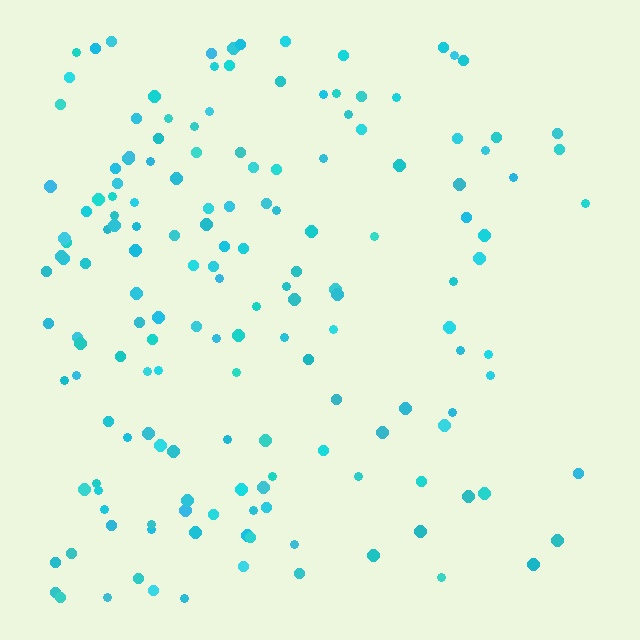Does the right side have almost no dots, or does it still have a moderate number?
Still a moderate number, just noticeably fewer than the left.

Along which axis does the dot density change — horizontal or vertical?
Horizontal.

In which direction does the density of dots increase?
From right to left, with the left side densest.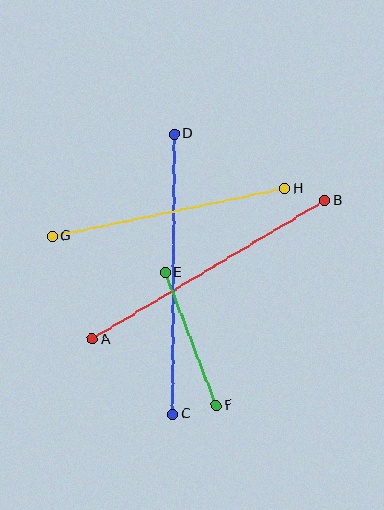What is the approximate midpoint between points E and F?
The midpoint is at approximately (190, 339) pixels.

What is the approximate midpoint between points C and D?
The midpoint is at approximately (173, 274) pixels.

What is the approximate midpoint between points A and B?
The midpoint is at approximately (208, 270) pixels.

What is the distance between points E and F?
The distance is approximately 142 pixels.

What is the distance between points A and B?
The distance is approximately 270 pixels.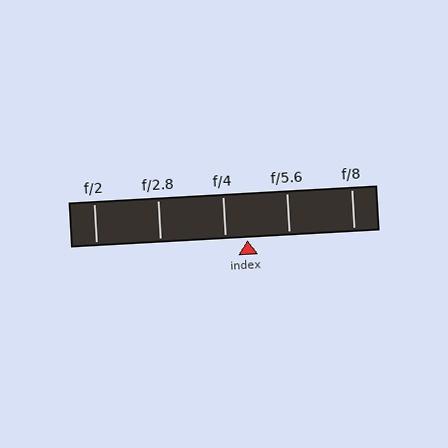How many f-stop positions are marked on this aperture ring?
There are 5 f-stop positions marked.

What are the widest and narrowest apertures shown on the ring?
The widest aperture shown is f/2 and the narrowest is f/8.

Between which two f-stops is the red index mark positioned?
The index mark is between f/4 and f/5.6.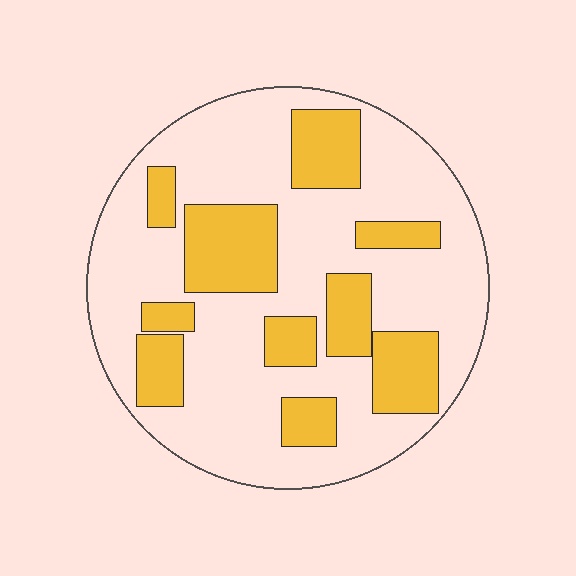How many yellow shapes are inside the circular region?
10.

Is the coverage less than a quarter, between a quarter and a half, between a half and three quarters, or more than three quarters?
Between a quarter and a half.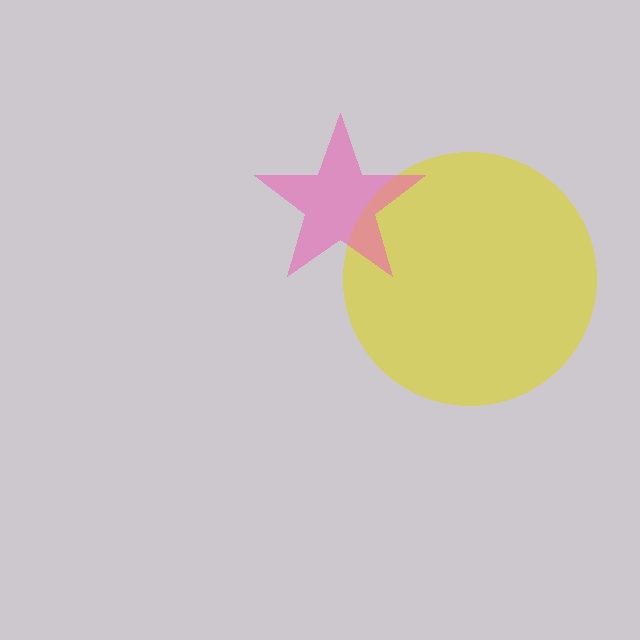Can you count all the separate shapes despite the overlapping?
Yes, there are 2 separate shapes.